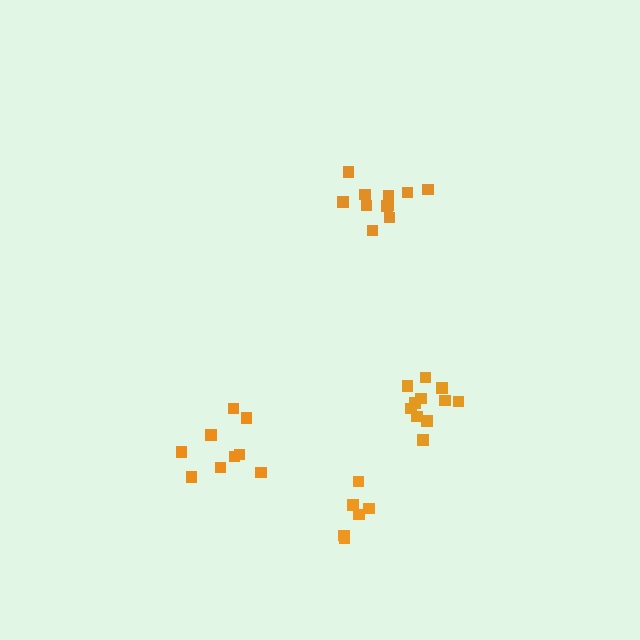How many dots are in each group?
Group 1: 11 dots, Group 2: 11 dots, Group 3: 9 dots, Group 4: 6 dots (37 total).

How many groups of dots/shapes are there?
There are 4 groups.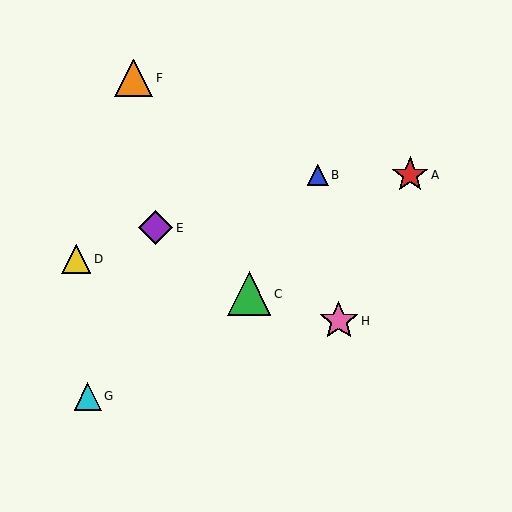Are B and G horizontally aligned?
No, B is at y≈175 and G is at y≈396.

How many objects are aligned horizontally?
2 objects (A, B) are aligned horizontally.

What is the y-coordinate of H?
Object H is at y≈321.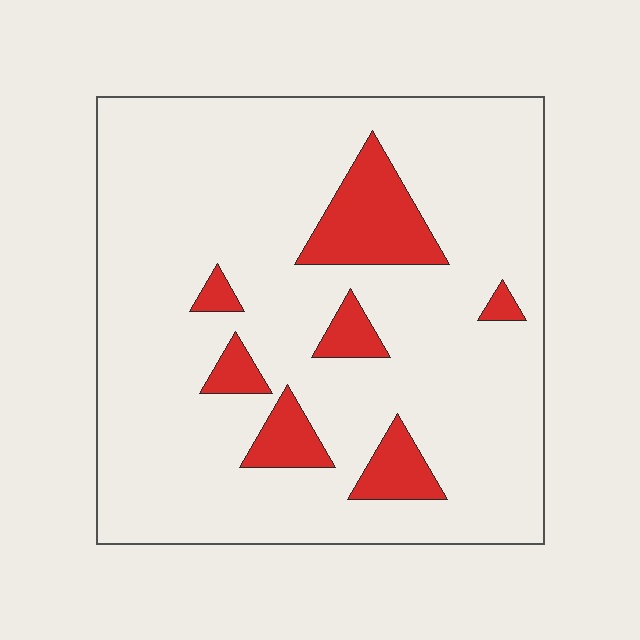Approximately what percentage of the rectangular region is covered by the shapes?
Approximately 15%.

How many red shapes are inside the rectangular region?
7.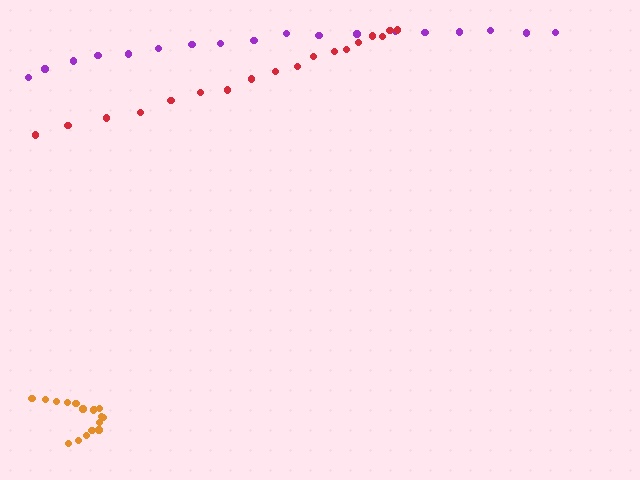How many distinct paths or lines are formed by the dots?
There are 3 distinct paths.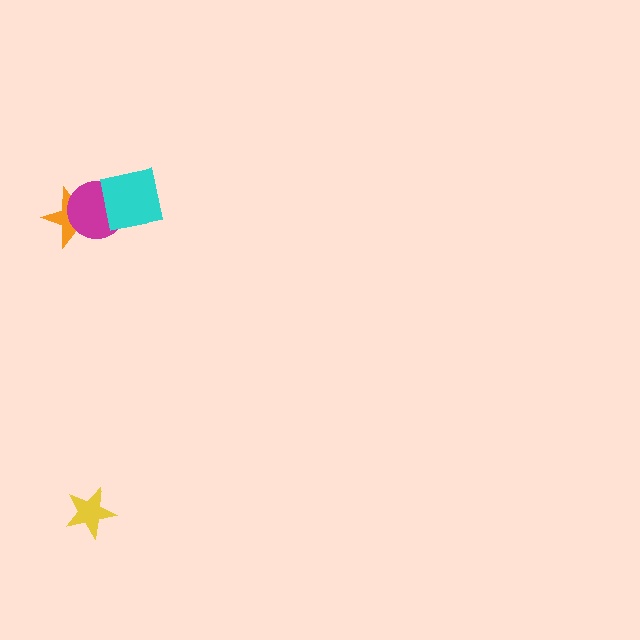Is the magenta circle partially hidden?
Yes, it is partially covered by another shape.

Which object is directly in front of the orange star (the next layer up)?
The magenta circle is directly in front of the orange star.